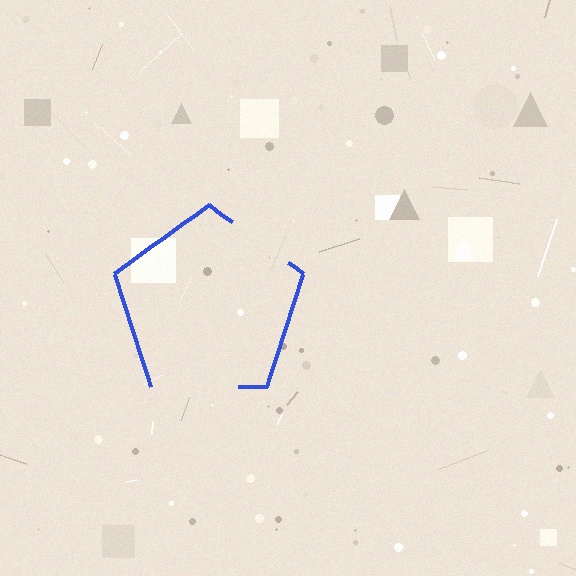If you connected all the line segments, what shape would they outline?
They would outline a pentagon.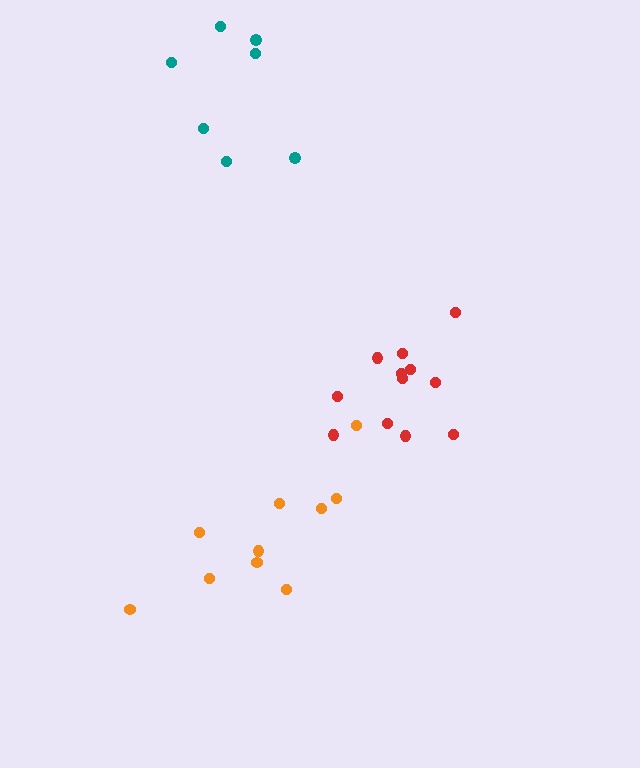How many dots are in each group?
Group 1: 12 dots, Group 2: 7 dots, Group 3: 10 dots (29 total).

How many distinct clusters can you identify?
There are 3 distinct clusters.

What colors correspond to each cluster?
The clusters are colored: red, teal, orange.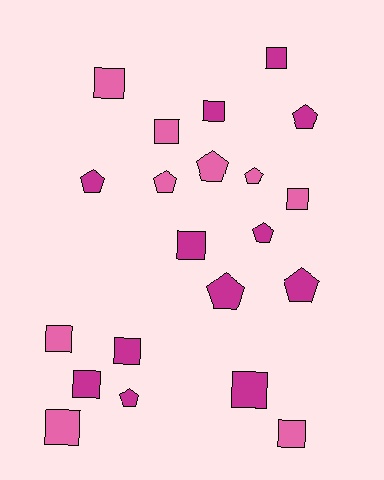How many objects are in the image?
There are 21 objects.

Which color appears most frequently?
Magenta, with 12 objects.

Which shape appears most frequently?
Square, with 12 objects.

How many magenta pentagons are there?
There are 6 magenta pentagons.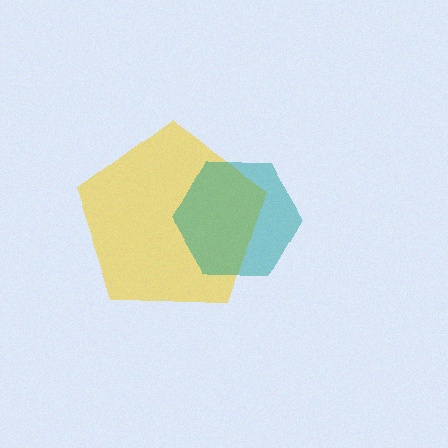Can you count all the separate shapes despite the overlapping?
Yes, there are 2 separate shapes.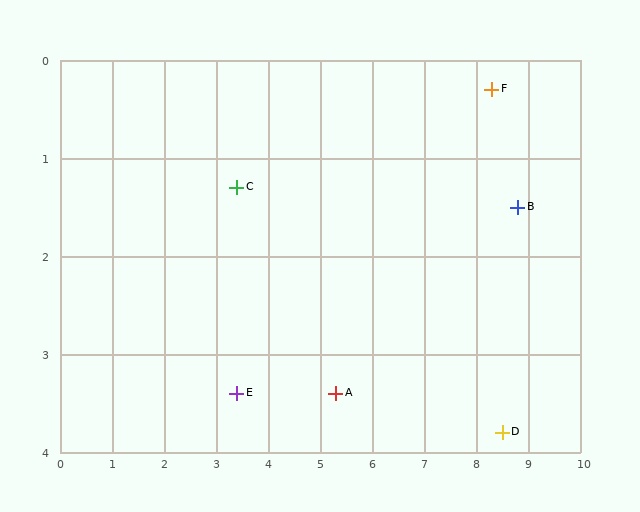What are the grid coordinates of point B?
Point B is at approximately (8.8, 1.5).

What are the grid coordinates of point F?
Point F is at approximately (8.3, 0.3).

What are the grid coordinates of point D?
Point D is at approximately (8.5, 3.8).